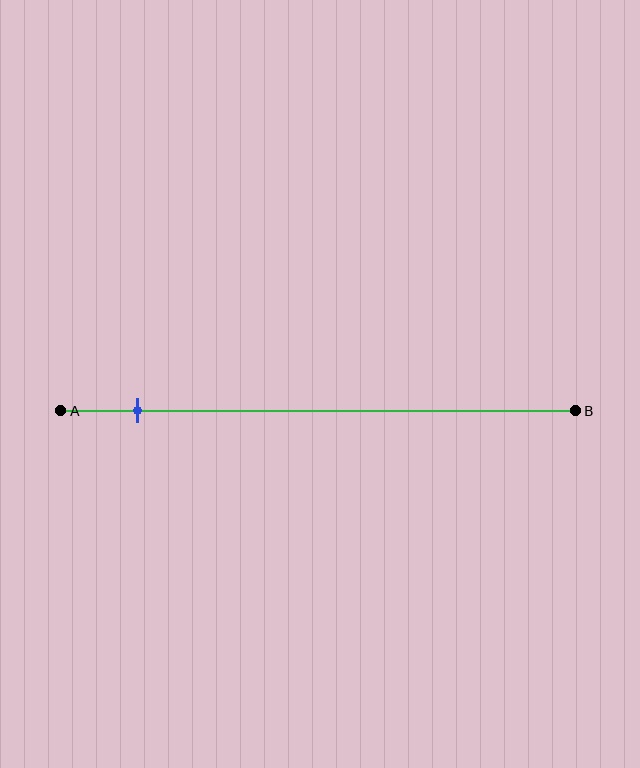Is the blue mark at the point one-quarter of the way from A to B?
No, the mark is at about 15% from A, not at the 25% one-quarter point.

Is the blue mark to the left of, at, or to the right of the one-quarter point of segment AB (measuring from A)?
The blue mark is to the left of the one-quarter point of segment AB.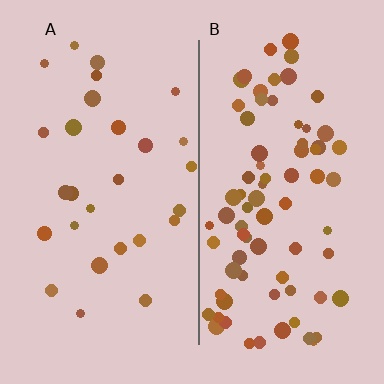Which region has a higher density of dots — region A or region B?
B (the right).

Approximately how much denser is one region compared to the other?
Approximately 2.8× — region B over region A.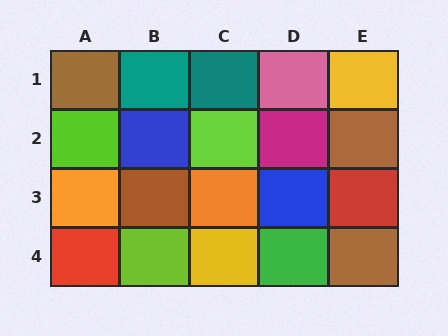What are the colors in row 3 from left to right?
Orange, brown, orange, blue, red.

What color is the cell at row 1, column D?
Pink.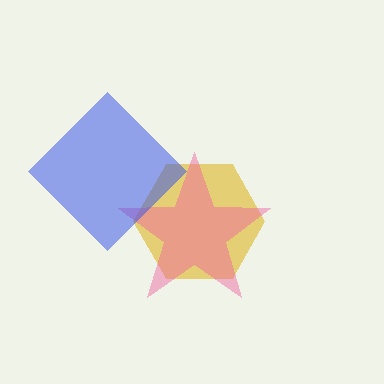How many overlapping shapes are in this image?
There are 3 overlapping shapes in the image.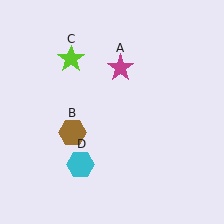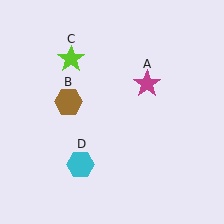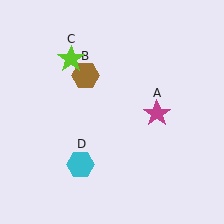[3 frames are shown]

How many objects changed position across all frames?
2 objects changed position: magenta star (object A), brown hexagon (object B).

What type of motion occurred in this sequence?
The magenta star (object A), brown hexagon (object B) rotated clockwise around the center of the scene.